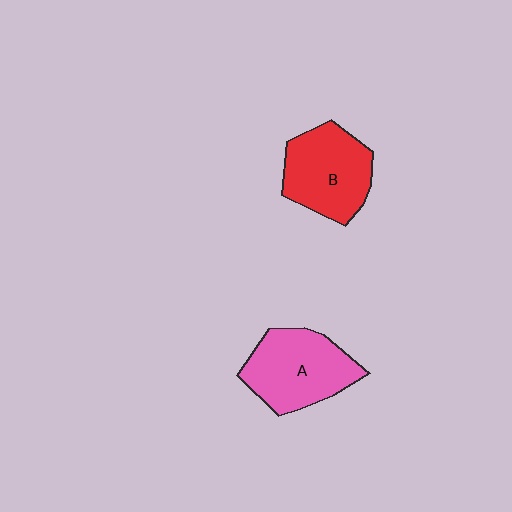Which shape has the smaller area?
Shape B (red).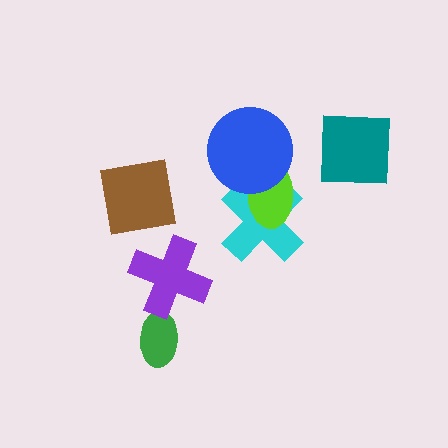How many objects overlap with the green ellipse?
0 objects overlap with the green ellipse.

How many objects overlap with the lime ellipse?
2 objects overlap with the lime ellipse.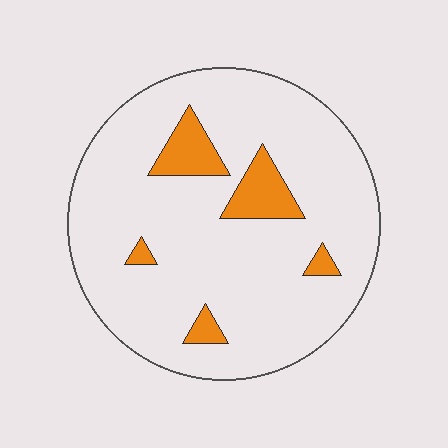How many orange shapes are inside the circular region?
5.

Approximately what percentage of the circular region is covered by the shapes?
Approximately 10%.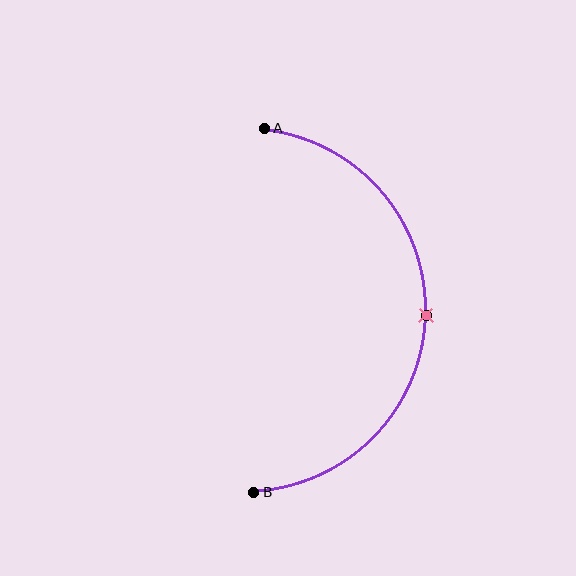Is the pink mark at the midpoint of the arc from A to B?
Yes. The pink mark lies on the arc at equal arc-length from both A and B — it is the arc midpoint.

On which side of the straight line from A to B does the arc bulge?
The arc bulges to the right of the straight line connecting A and B.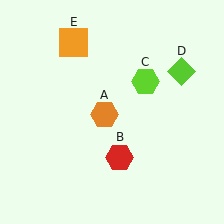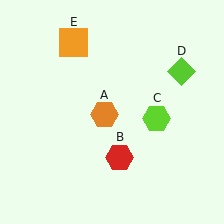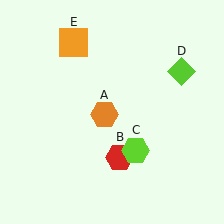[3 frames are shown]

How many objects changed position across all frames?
1 object changed position: lime hexagon (object C).